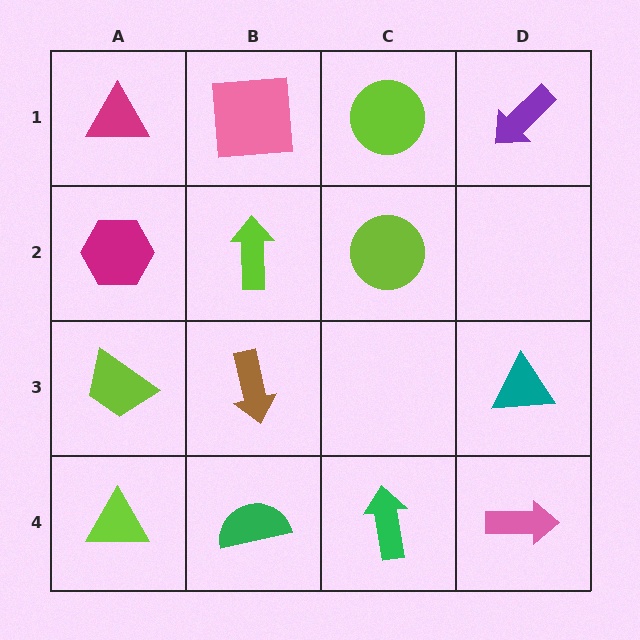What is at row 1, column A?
A magenta triangle.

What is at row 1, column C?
A lime circle.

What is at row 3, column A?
A lime trapezoid.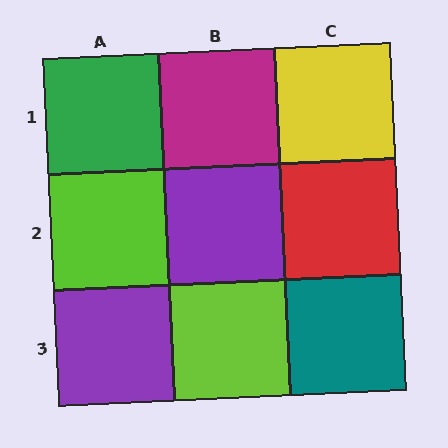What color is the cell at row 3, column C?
Teal.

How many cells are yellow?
1 cell is yellow.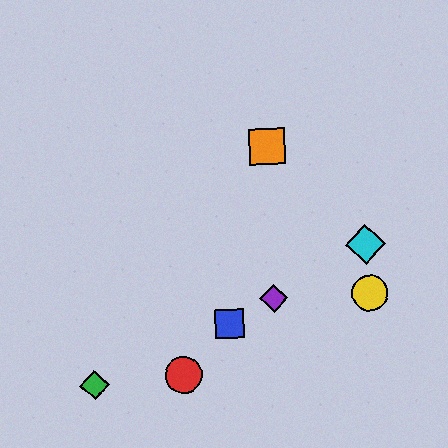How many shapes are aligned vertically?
2 shapes (the purple diamond, the orange square) are aligned vertically.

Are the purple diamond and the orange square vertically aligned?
Yes, both are at x≈274.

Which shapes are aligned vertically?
The purple diamond, the orange square are aligned vertically.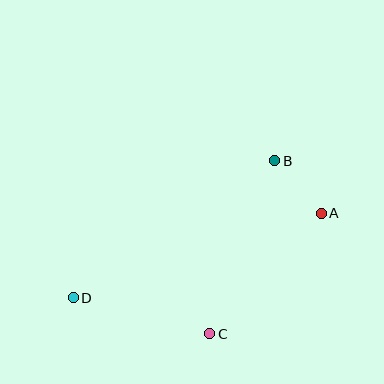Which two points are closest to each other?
Points A and B are closest to each other.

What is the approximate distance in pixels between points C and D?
The distance between C and D is approximately 141 pixels.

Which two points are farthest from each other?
Points A and D are farthest from each other.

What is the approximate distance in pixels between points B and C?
The distance between B and C is approximately 185 pixels.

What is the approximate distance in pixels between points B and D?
The distance between B and D is approximately 243 pixels.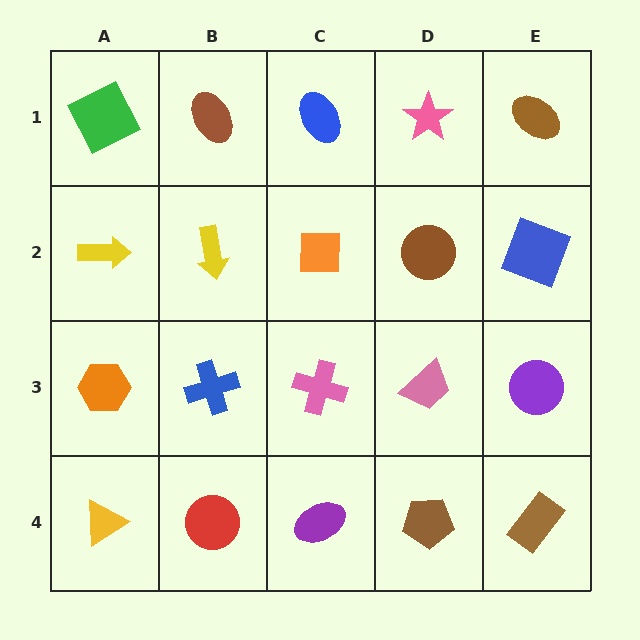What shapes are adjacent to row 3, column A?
A yellow arrow (row 2, column A), a yellow triangle (row 4, column A), a blue cross (row 3, column B).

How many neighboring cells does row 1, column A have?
2.